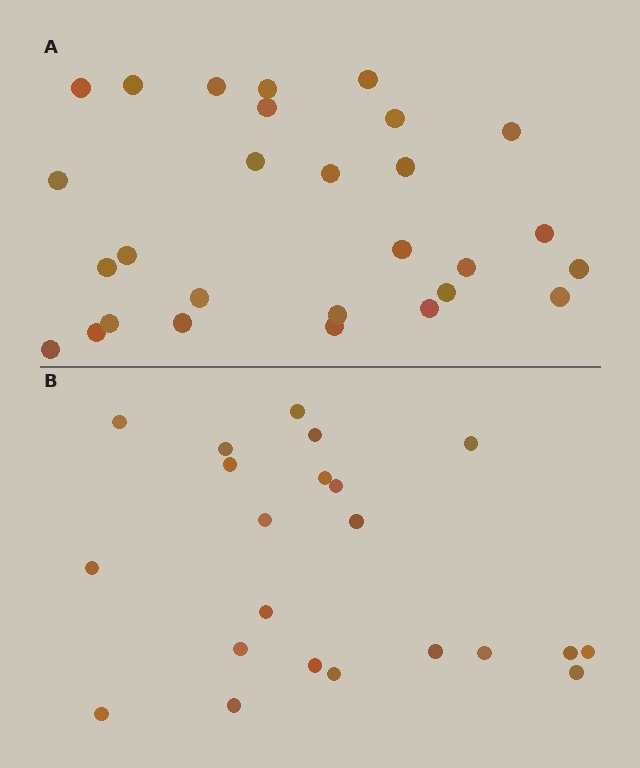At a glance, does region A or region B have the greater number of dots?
Region A (the top region) has more dots.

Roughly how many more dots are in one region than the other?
Region A has about 6 more dots than region B.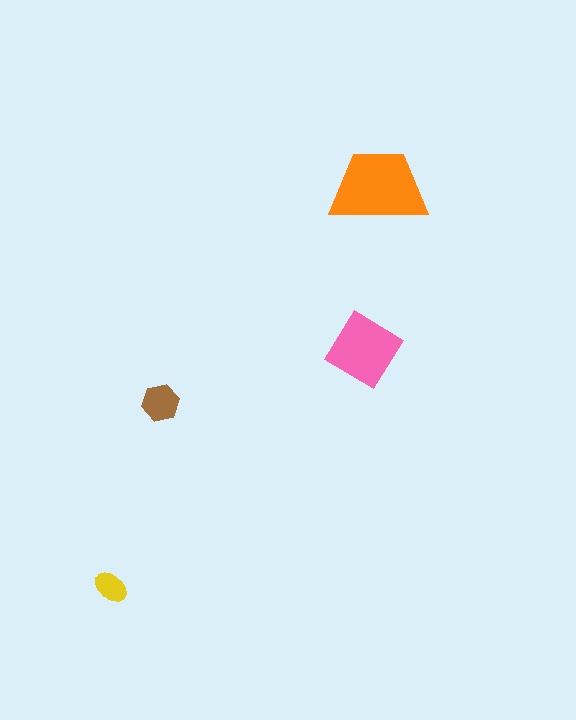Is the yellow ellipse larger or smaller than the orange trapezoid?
Smaller.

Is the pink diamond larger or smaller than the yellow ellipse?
Larger.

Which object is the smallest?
The yellow ellipse.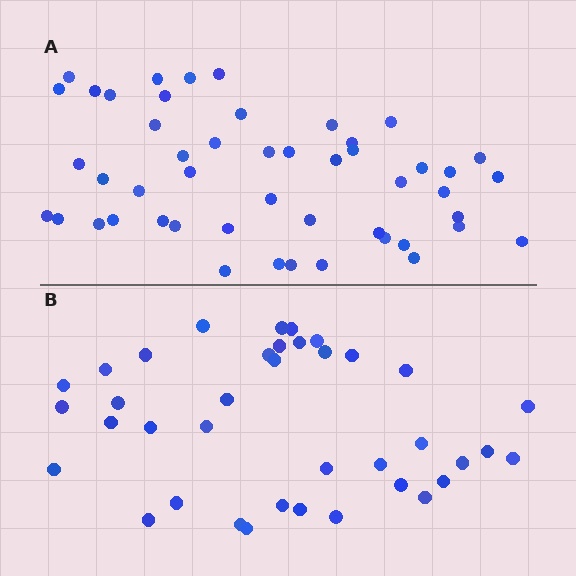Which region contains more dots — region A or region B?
Region A (the top region) has more dots.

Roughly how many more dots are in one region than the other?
Region A has roughly 12 or so more dots than region B.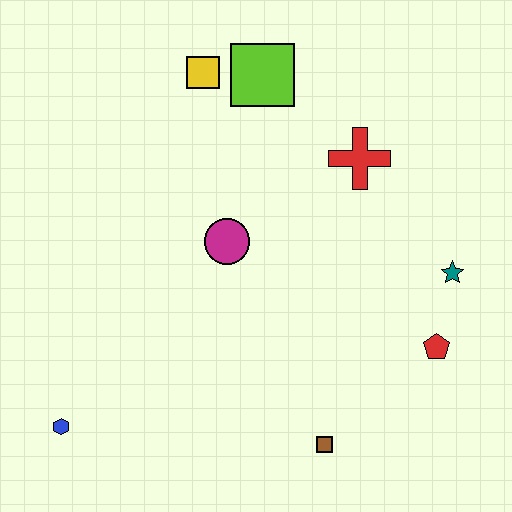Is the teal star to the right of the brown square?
Yes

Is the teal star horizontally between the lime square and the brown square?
No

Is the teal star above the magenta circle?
No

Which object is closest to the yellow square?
The lime square is closest to the yellow square.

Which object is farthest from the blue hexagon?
The teal star is farthest from the blue hexagon.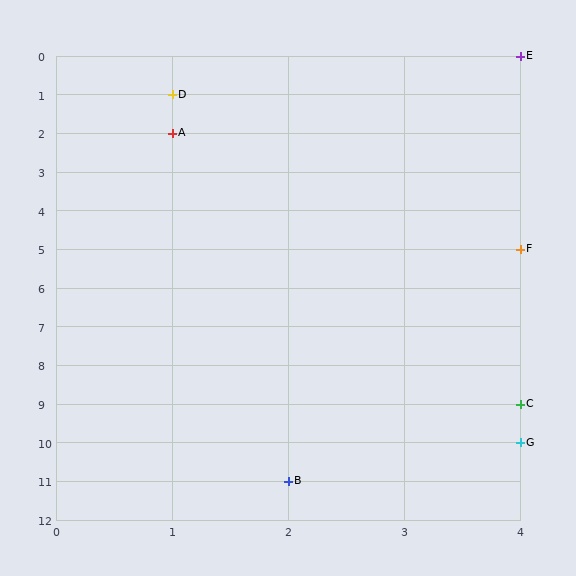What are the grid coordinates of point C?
Point C is at grid coordinates (4, 9).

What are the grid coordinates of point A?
Point A is at grid coordinates (1, 2).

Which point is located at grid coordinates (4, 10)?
Point G is at (4, 10).